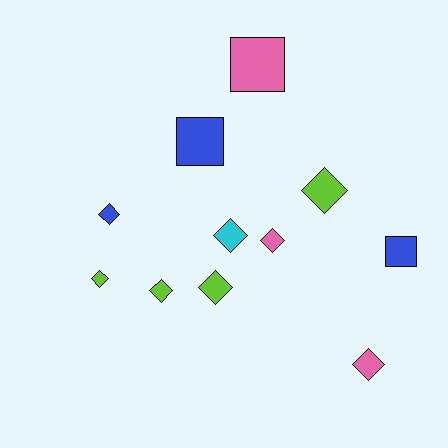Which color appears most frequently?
Lime, with 4 objects.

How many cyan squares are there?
There are no cyan squares.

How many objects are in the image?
There are 11 objects.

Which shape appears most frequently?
Diamond, with 8 objects.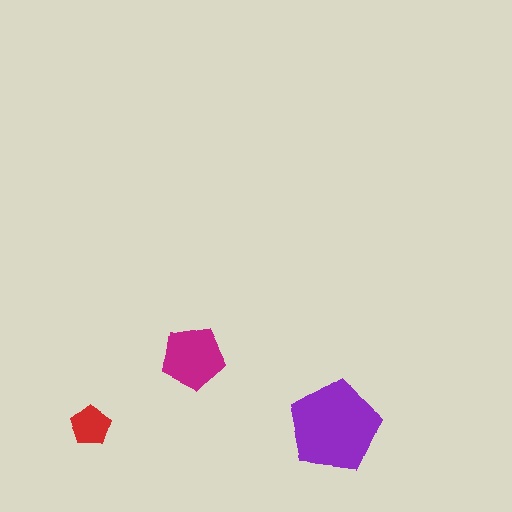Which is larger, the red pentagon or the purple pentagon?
The purple one.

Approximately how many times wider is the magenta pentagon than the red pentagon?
About 1.5 times wider.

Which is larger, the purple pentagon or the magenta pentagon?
The purple one.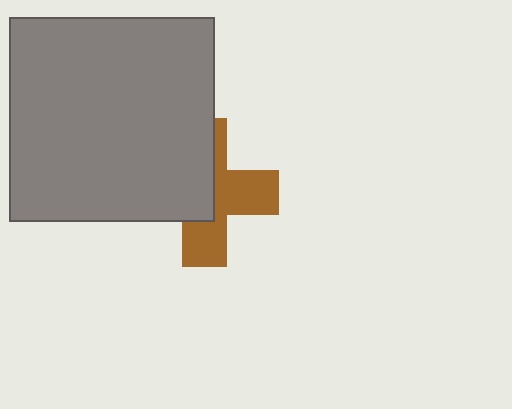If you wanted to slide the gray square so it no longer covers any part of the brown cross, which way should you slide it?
Slide it left — that is the most direct way to separate the two shapes.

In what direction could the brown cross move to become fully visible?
The brown cross could move right. That would shift it out from behind the gray square entirely.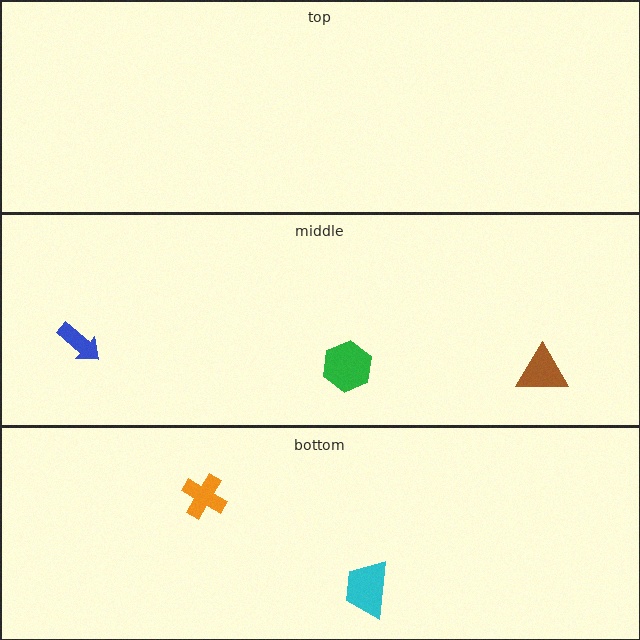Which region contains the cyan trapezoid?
The bottom region.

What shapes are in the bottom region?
The orange cross, the cyan trapezoid.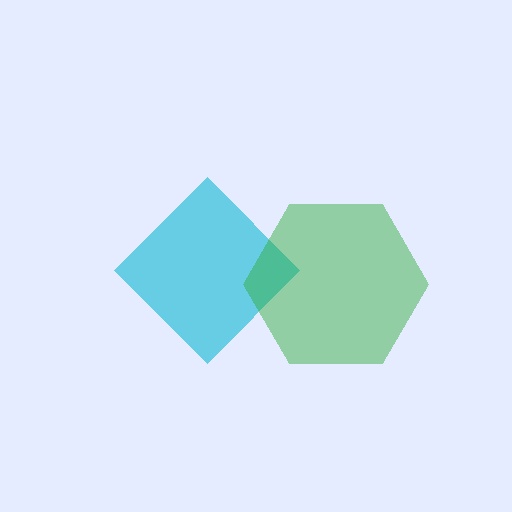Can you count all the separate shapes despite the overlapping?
Yes, there are 2 separate shapes.